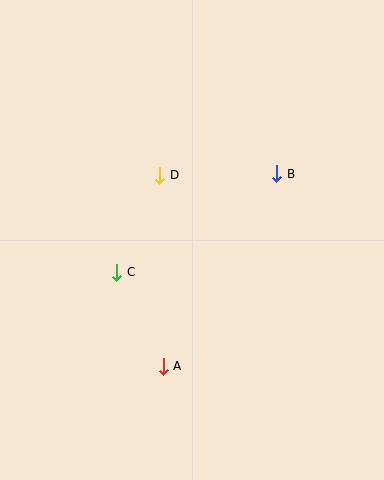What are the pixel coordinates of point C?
Point C is at (117, 272).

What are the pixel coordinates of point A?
Point A is at (163, 366).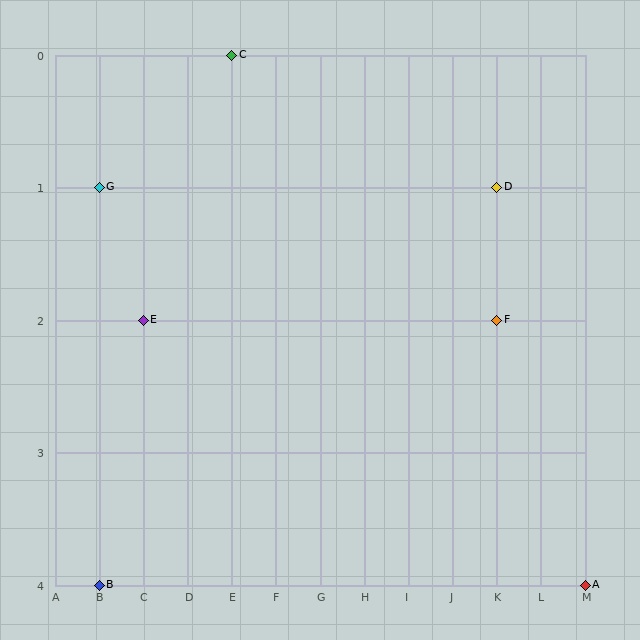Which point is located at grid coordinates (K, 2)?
Point F is at (K, 2).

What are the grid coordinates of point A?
Point A is at grid coordinates (M, 4).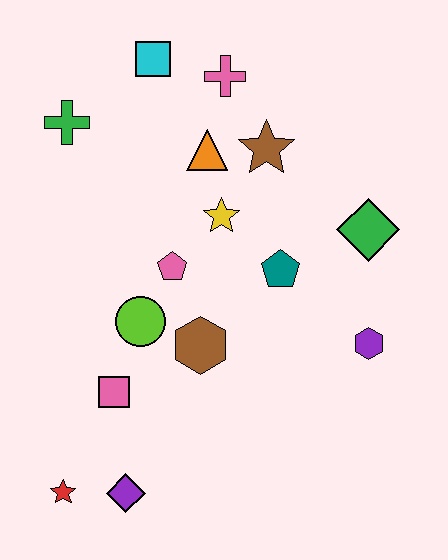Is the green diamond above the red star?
Yes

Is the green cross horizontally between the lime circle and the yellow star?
No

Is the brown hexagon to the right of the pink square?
Yes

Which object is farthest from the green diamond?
The red star is farthest from the green diamond.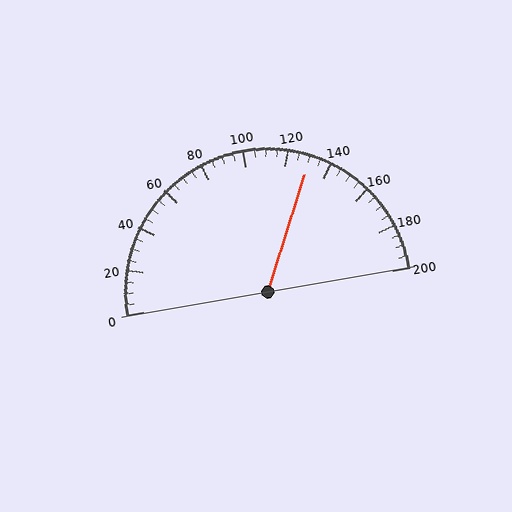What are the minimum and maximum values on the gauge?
The gauge ranges from 0 to 200.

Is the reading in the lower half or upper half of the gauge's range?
The reading is in the upper half of the range (0 to 200).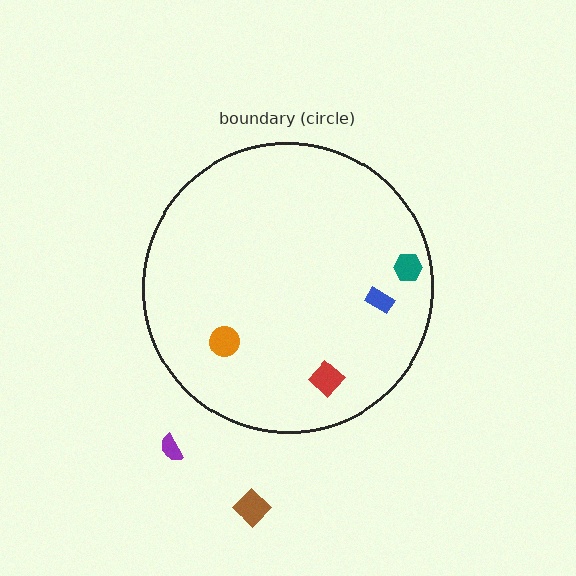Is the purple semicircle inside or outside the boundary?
Outside.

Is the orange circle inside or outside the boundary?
Inside.